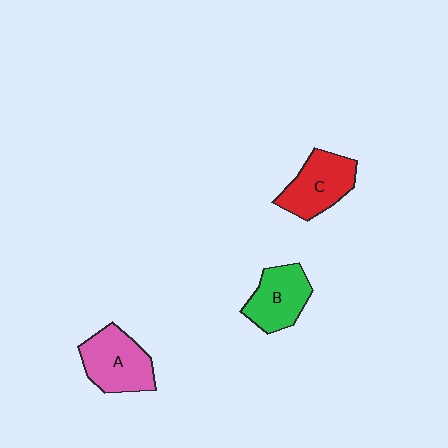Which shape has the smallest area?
Shape B (green).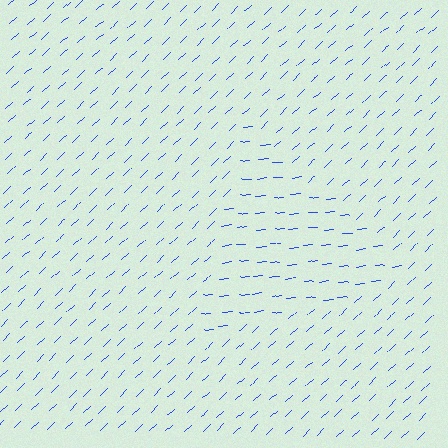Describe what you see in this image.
The image is filled with small blue line segments. A triangle region in the image has lines oriented differently from the surrounding lines, creating a visible texture boundary.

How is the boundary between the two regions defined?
The boundary is defined purely by a change in line orientation (approximately 37 degrees difference). All lines are the same color and thickness.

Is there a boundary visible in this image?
Yes, there is a texture boundary formed by a change in line orientation.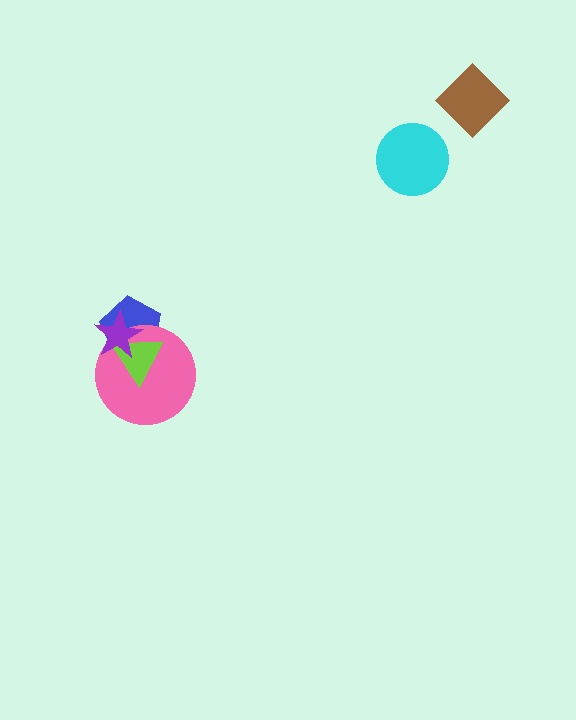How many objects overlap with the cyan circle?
0 objects overlap with the cyan circle.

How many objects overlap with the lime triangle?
3 objects overlap with the lime triangle.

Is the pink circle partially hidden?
Yes, it is partially covered by another shape.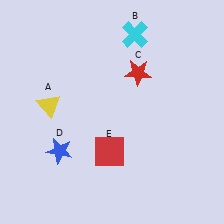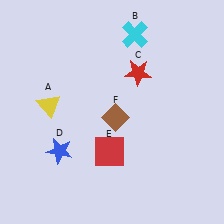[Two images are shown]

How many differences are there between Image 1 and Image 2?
There is 1 difference between the two images.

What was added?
A brown diamond (F) was added in Image 2.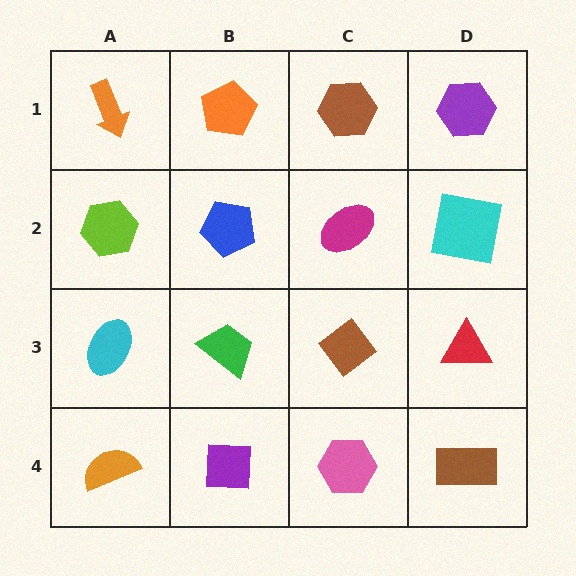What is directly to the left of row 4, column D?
A pink hexagon.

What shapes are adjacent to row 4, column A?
A cyan ellipse (row 3, column A), a purple square (row 4, column B).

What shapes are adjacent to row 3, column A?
A lime hexagon (row 2, column A), an orange semicircle (row 4, column A), a green trapezoid (row 3, column B).